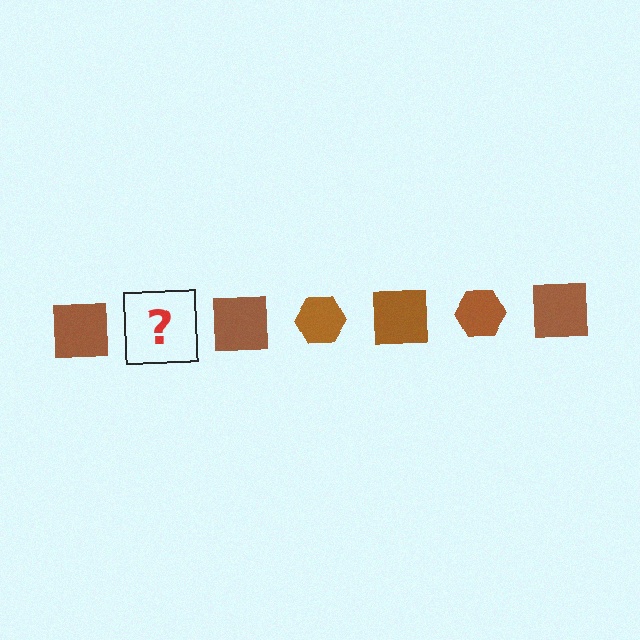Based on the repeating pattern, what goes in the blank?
The blank should be a brown hexagon.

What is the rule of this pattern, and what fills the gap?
The rule is that the pattern cycles through square, hexagon shapes in brown. The gap should be filled with a brown hexagon.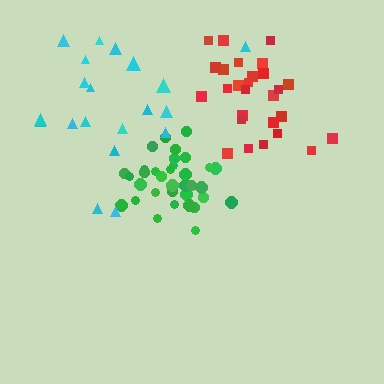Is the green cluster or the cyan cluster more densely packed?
Green.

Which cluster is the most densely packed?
Green.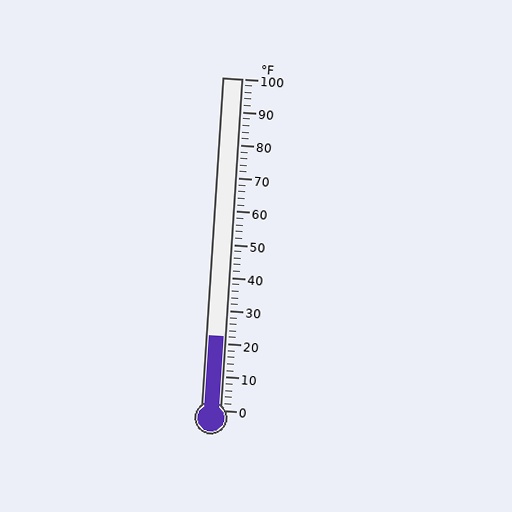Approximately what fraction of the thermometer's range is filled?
The thermometer is filled to approximately 20% of its range.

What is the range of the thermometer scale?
The thermometer scale ranges from 0°F to 100°F.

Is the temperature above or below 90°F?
The temperature is below 90°F.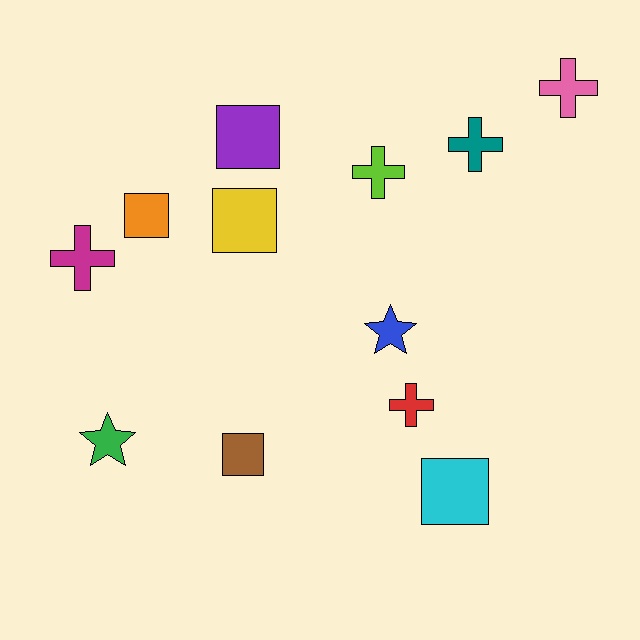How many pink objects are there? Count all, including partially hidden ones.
There is 1 pink object.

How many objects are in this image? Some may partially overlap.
There are 12 objects.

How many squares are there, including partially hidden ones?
There are 5 squares.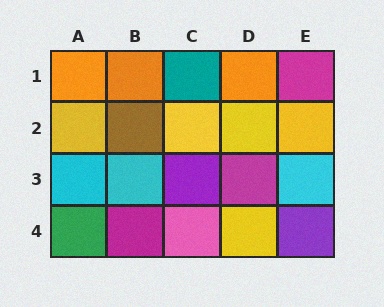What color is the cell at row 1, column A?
Orange.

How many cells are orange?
3 cells are orange.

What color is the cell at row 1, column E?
Magenta.